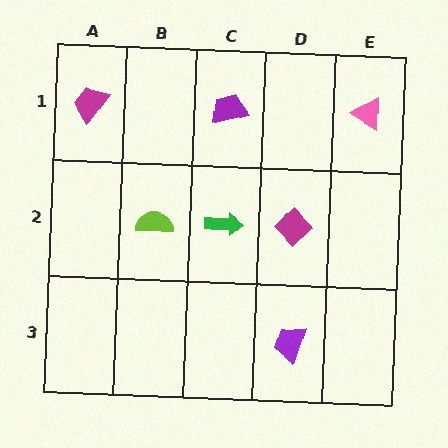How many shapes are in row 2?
3 shapes.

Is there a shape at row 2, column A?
No, that cell is empty.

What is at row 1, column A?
A magenta trapezoid.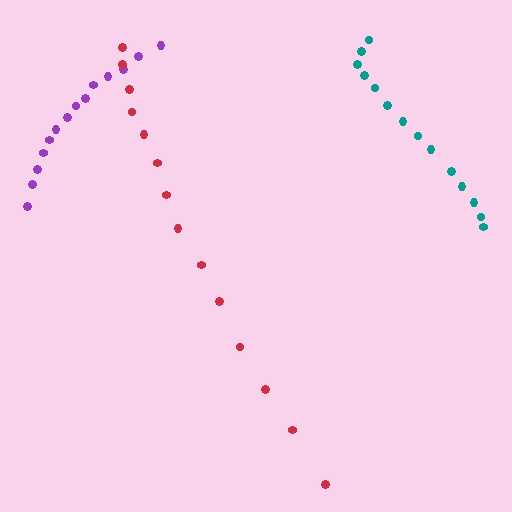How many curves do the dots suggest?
There are 3 distinct paths.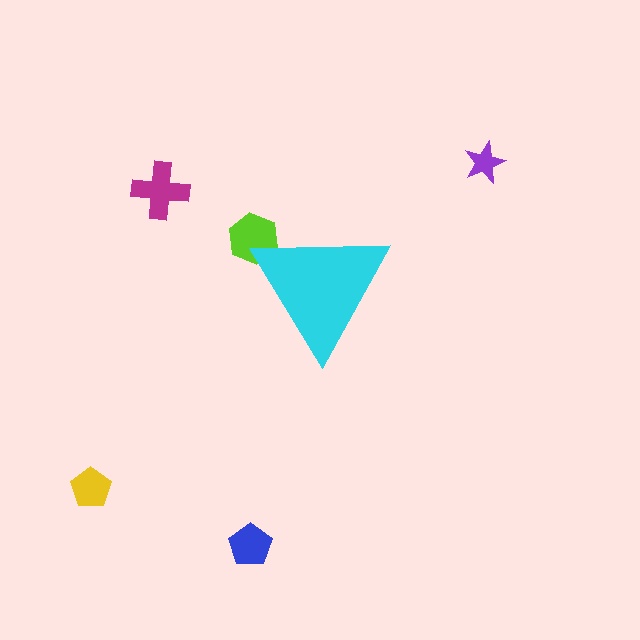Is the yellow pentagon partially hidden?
No, the yellow pentagon is fully visible.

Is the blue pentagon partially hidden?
No, the blue pentagon is fully visible.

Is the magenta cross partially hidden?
No, the magenta cross is fully visible.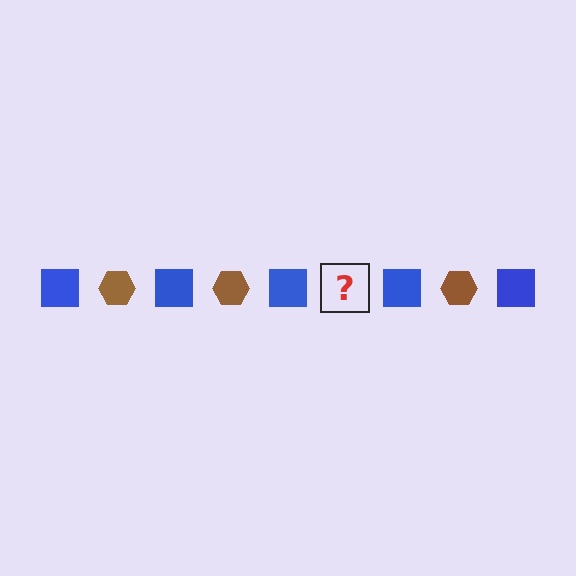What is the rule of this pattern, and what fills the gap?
The rule is that the pattern alternates between blue square and brown hexagon. The gap should be filled with a brown hexagon.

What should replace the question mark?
The question mark should be replaced with a brown hexagon.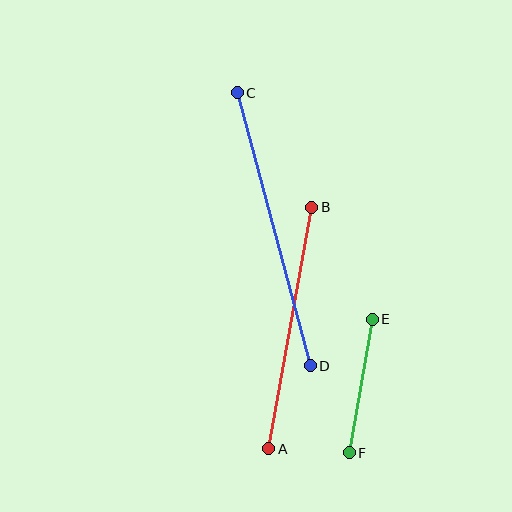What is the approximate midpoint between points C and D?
The midpoint is at approximately (274, 229) pixels.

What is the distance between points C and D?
The distance is approximately 283 pixels.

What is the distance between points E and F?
The distance is approximately 136 pixels.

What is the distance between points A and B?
The distance is approximately 245 pixels.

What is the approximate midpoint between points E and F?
The midpoint is at approximately (361, 386) pixels.